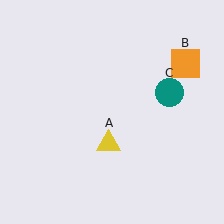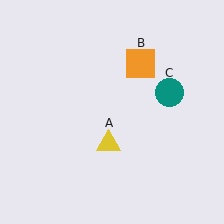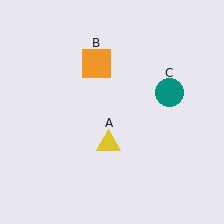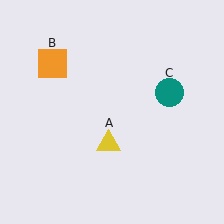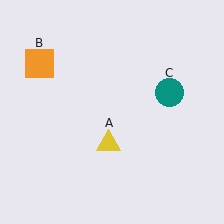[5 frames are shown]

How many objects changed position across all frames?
1 object changed position: orange square (object B).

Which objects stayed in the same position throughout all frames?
Yellow triangle (object A) and teal circle (object C) remained stationary.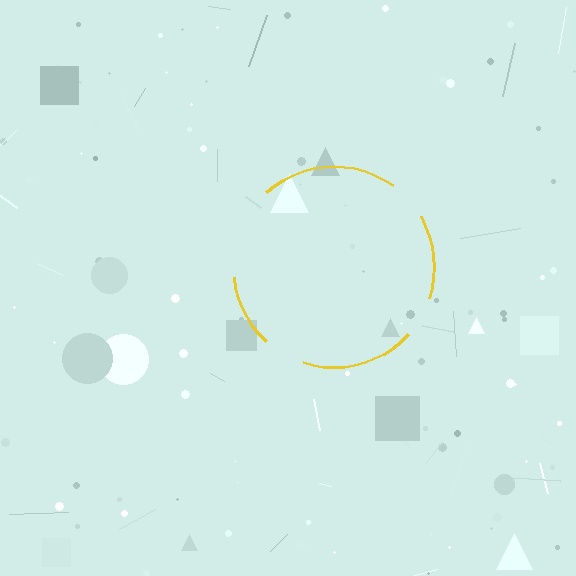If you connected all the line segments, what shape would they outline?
They would outline a circle.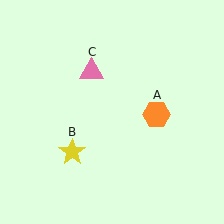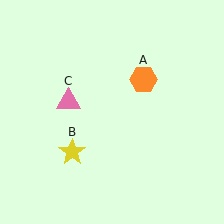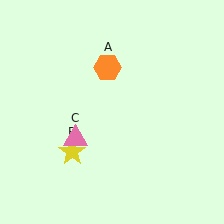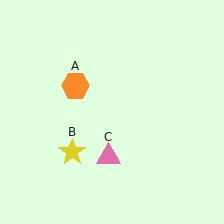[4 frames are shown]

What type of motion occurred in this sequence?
The orange hexagon (object A), pink triangle (object C) rotated counterclockwise around the center of the scene.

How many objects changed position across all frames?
2 objects changed position: orange hexagon (object A), pink triangle (object C).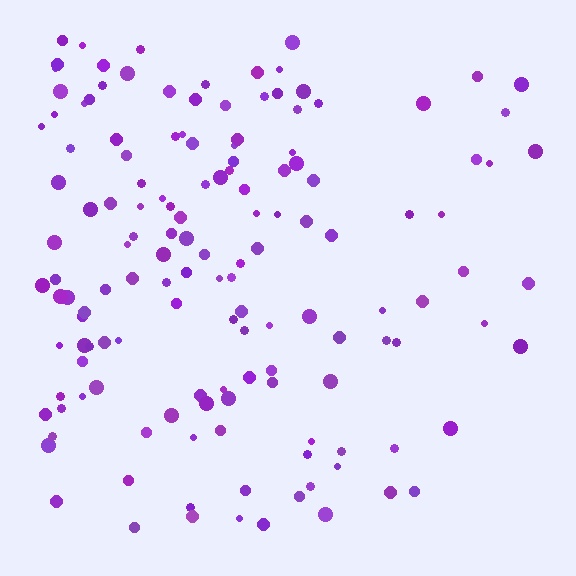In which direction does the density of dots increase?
From right to left, with the left side densest.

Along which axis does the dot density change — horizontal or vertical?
Horizontal.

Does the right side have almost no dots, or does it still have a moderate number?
Still a moderate number, just noticeably fewer than the left.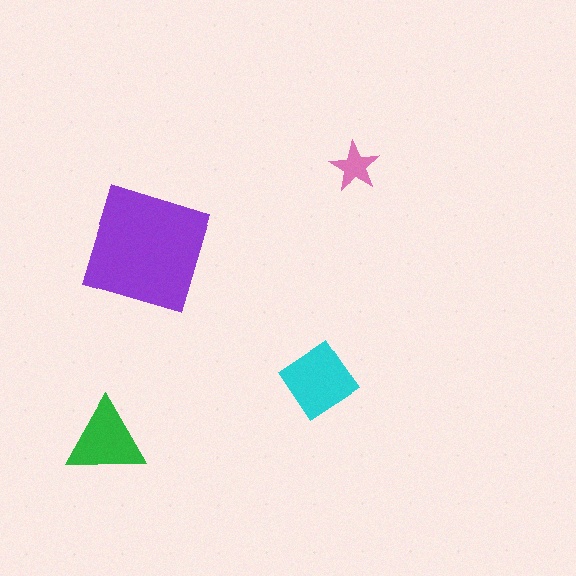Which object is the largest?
The purple square.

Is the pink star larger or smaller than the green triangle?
Smaller.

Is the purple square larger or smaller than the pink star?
Larger.